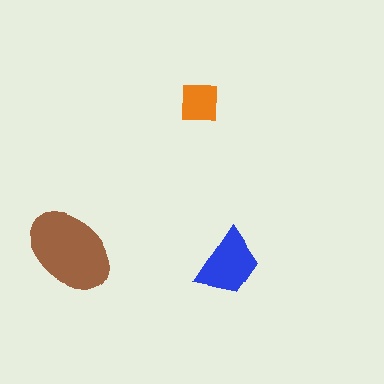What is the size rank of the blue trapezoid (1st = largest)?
2nd.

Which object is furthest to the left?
The brown ellipse is leftmost.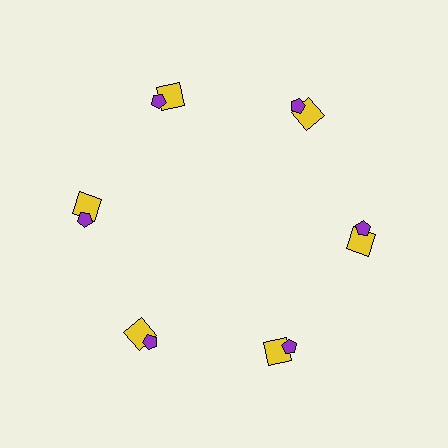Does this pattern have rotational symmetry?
Yes, this pattern has 6-fold rotational symmetry. It looks the same after rotating 60 degrees around the center.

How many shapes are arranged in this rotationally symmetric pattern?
There are 12 shapes, arranged in 6 groups of 2.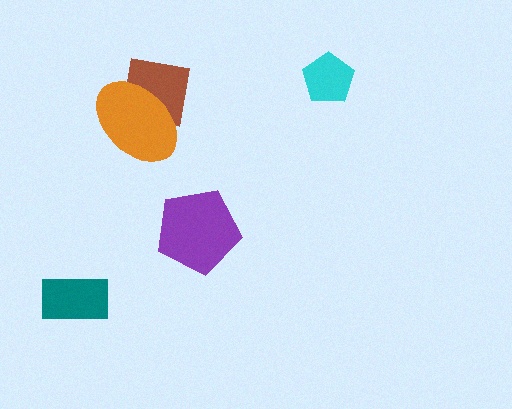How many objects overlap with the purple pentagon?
0 objects overlap with the purple pentagon.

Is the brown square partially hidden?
Yes, it is partially covered by another shape.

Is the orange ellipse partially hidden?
No, no other shape covers it.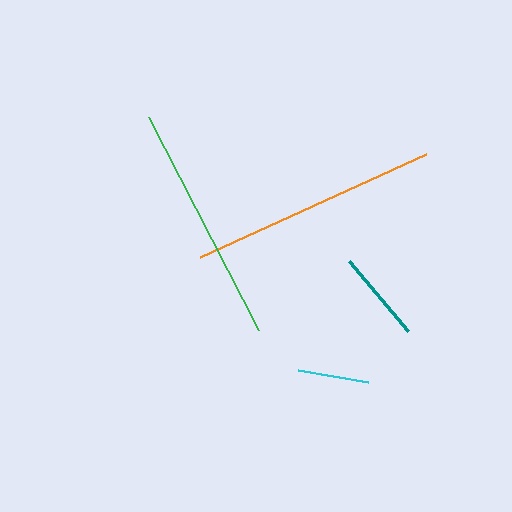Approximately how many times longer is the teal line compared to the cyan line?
The teal line is approximately 1.3 times the length of the cyan line.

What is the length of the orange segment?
The orange segment is approximately 248 pixels long.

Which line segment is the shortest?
The cyan line is the shortest at approximately 71 pixels.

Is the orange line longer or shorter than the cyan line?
The orange line is longer than the cyan line.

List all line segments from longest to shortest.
From longest to shortest: orange, green, teal, cyan.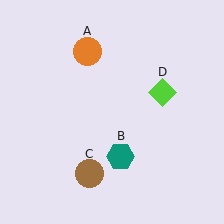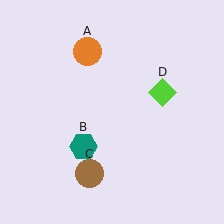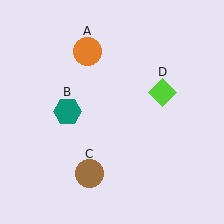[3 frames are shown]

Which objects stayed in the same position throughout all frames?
Orange circle (object A) and brown circle (object C) and lime diamond (object D) remained stationary.